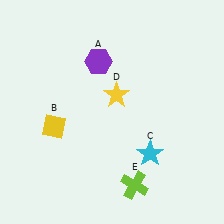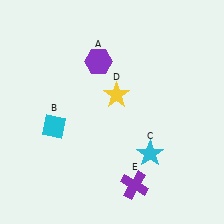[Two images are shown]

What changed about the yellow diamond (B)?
In Image 1, B is yellow. In Image 2, it changed to cyan.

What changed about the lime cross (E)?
In Image 1, E is lime. In Image 2, it changed to purple.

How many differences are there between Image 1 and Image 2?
There are 2 differences between the two images.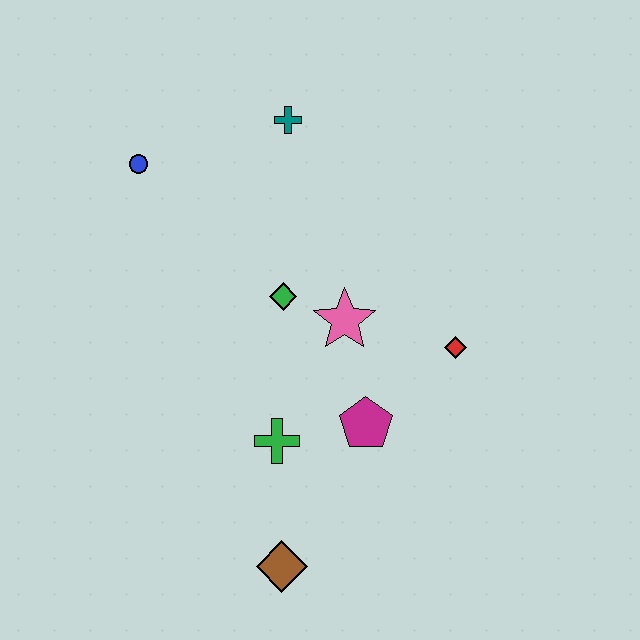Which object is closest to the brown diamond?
The green cross is closest to the brown diamond.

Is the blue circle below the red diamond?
No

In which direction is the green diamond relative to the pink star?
The green diamond is to the left of the pink star.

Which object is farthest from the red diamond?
The blue circle is farthest from the red diamond.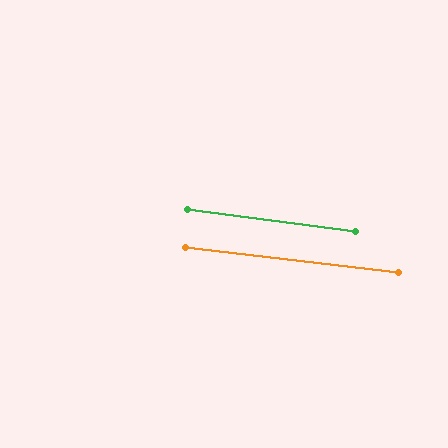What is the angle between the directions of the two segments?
Approximately 1 degree.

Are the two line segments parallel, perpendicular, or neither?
Parallel — their directions differ by only 0.8°.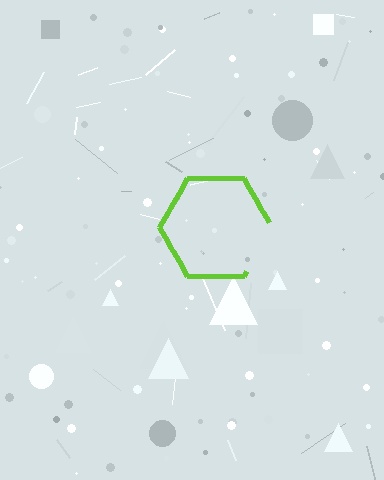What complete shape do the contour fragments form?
The contour fragments form a hexagon.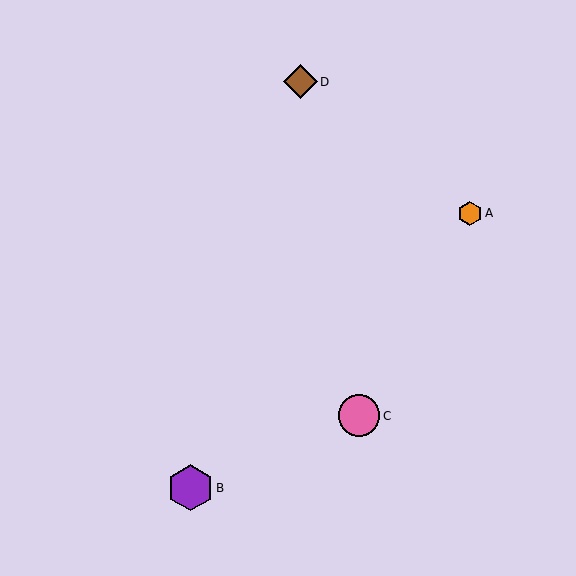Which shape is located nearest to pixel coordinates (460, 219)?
The orange hexagon (labeled A) at (470, 213) is nearest to that location.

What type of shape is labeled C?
Shape C is a pink circle.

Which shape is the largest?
The purple hexagon (labeled B) is the largest.